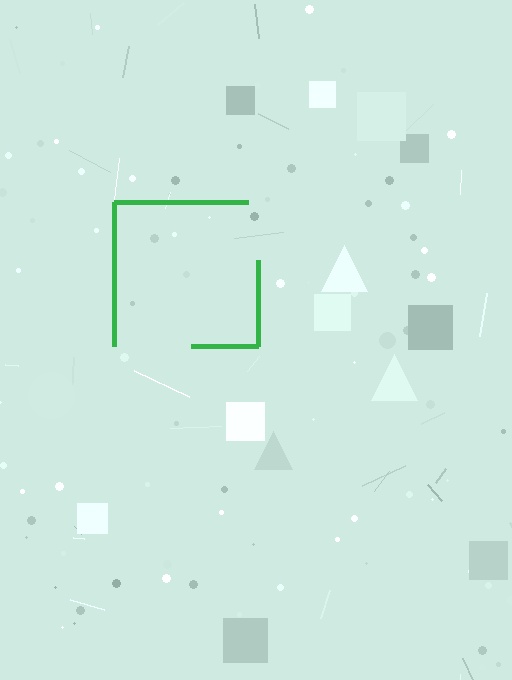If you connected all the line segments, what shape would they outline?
They would outline a square.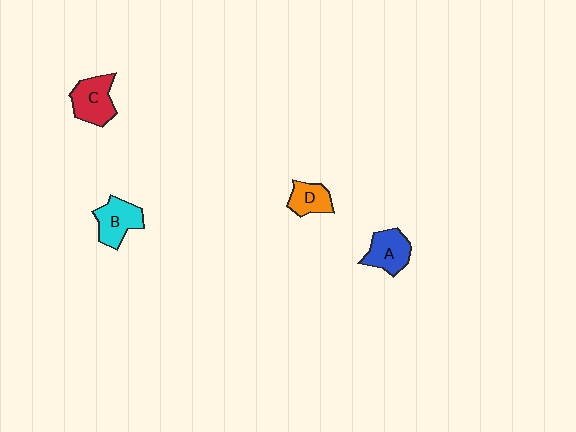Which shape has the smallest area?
Shape D (orange).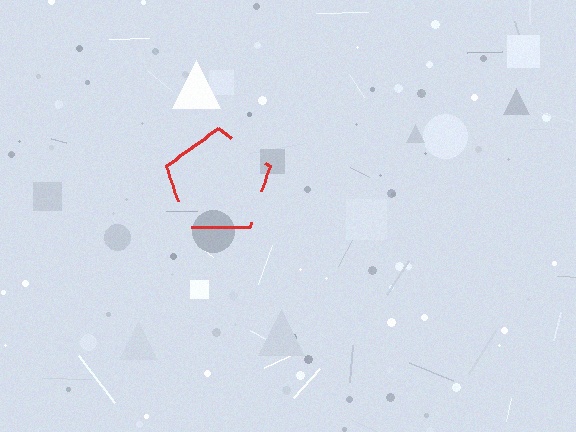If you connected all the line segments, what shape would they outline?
They would outline a pentagon.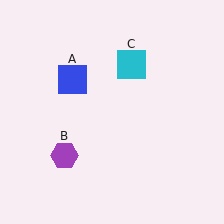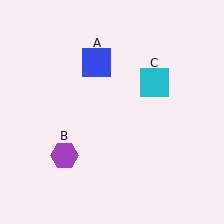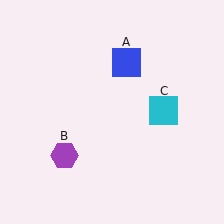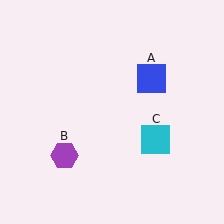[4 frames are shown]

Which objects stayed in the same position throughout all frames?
Purple hexagon (object B) remained stationary.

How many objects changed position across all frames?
2 objects changed position: blue square (object A), cyan square (object C).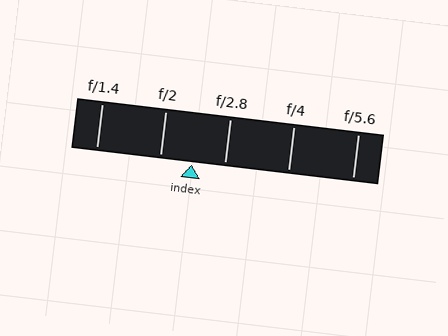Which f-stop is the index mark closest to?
The index mark is closest to f/2.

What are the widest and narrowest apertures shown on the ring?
The widest aperture shown is f/1.4 and the narrowest is f/5.6.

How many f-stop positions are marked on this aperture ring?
There are 5 f-stop positions marked.